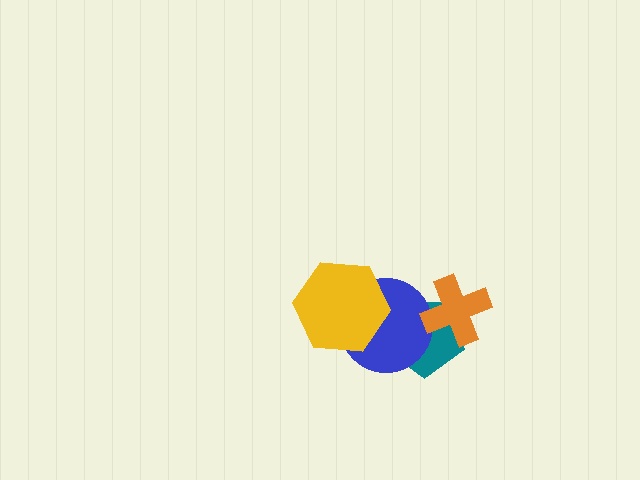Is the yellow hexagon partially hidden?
No, no other shape covers it.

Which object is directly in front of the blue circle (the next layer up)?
The orange cross is directly in front of the blue circle.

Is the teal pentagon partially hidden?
Yes, it is partially covered by another shape.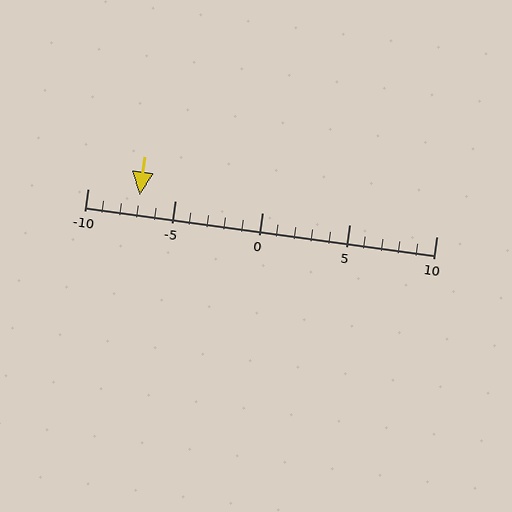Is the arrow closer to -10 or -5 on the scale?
The arrow is closer to -5.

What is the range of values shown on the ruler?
The ruler shows values from -10 to 10.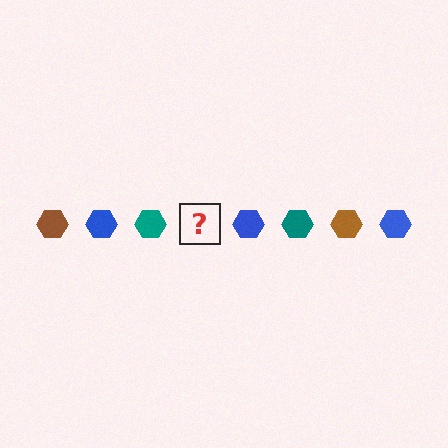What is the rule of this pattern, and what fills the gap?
The rule is that the pattern cycles through brown, blue, teal hexagons. The gap should be filled with a brown hexagon.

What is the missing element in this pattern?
The missing element is a brown hexagon.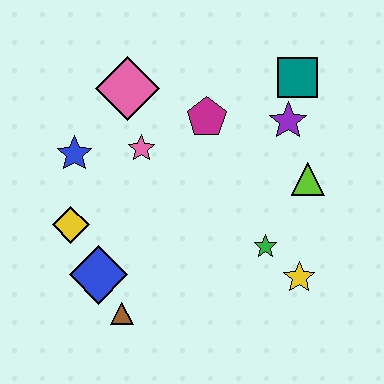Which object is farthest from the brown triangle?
The teal square is farthest from the brown triangle.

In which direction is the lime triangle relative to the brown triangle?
The lime triangle is to the right of the brown triangle.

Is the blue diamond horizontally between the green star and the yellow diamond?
Yes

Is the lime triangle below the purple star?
Yes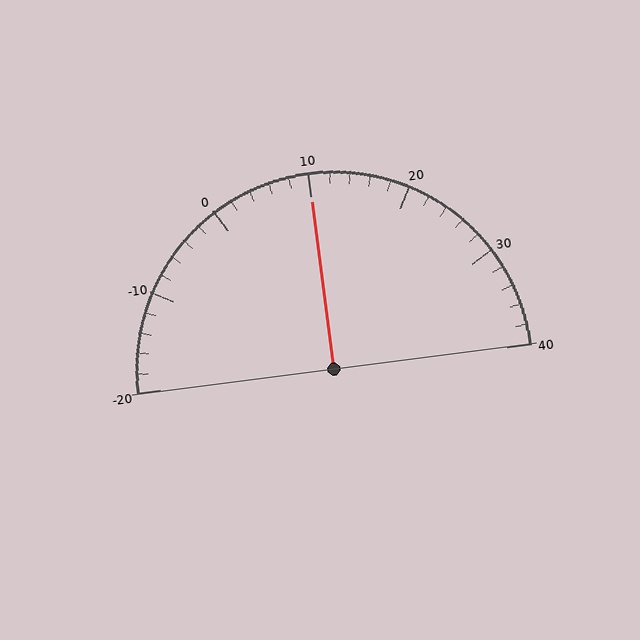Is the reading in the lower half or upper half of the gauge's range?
The reading is in the upper half of the range (-20 to 40).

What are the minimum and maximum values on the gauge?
The gauge ranges from -20 to 40.